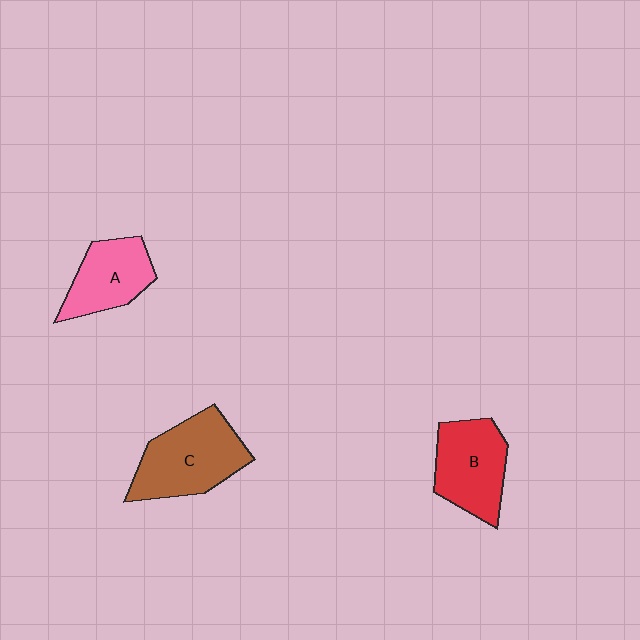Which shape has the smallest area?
Shape A (pink).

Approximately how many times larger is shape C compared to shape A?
Approximately 1.4 times.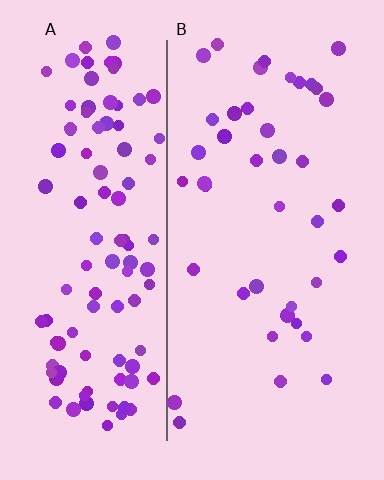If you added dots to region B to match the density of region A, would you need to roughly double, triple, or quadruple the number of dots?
Approximately triple.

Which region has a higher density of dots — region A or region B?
A (the left).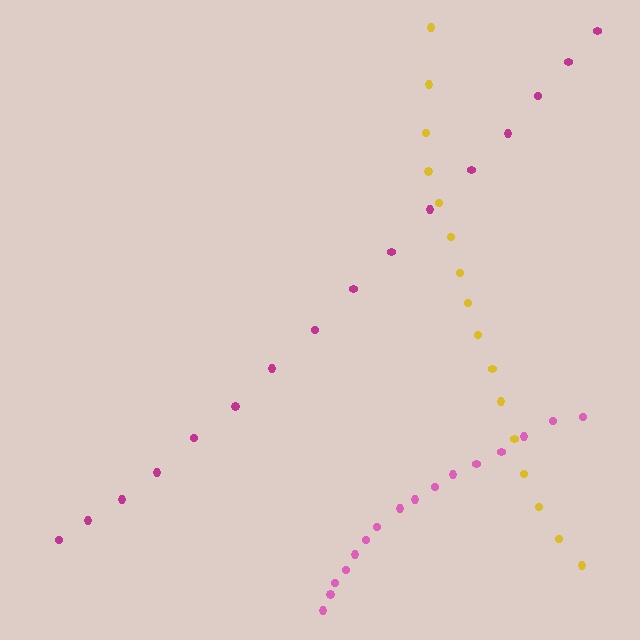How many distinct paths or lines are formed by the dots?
There are 3 distinct paths.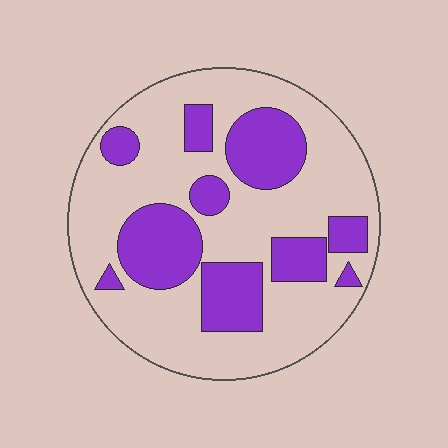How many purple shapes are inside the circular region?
10.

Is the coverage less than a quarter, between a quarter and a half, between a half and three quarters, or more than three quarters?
Between a quarter and a half.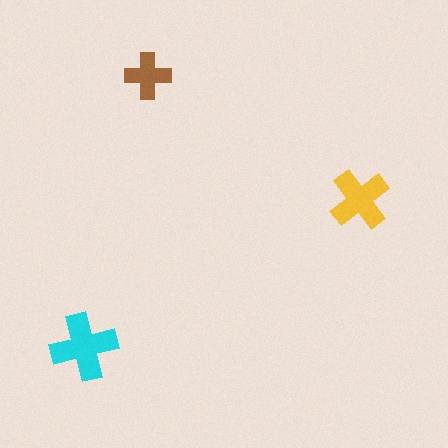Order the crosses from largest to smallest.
the cyan one, the yellow one, the brown one.